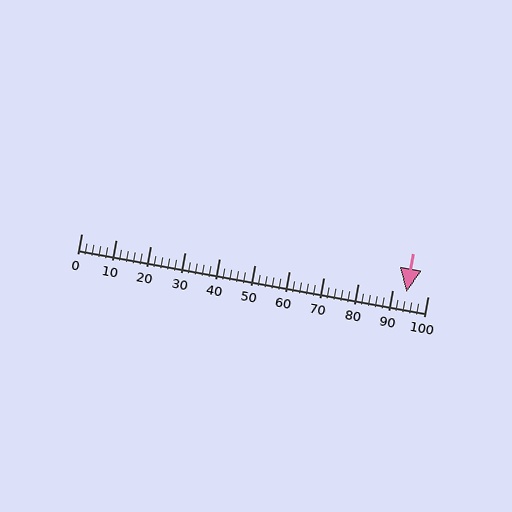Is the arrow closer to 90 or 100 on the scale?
The arrow is closer to 90.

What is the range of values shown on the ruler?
The ruler shows values from 0 to 100.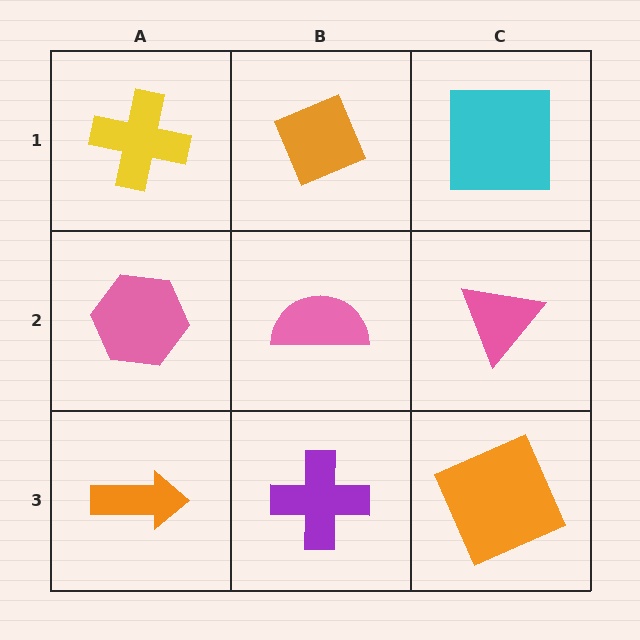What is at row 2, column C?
A pink triangle.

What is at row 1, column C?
A cyan square.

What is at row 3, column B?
A purple cross.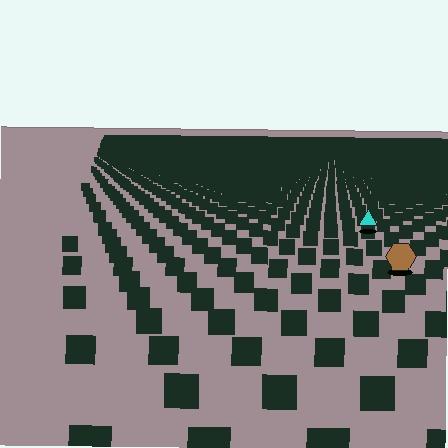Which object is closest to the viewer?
The brown hexagon is closest. The texture marks near it are larger and more spread out.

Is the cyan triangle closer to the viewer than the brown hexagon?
No. The brown hexagon is closer — you can tell from the texture gradient: the ground texture is coarser near it.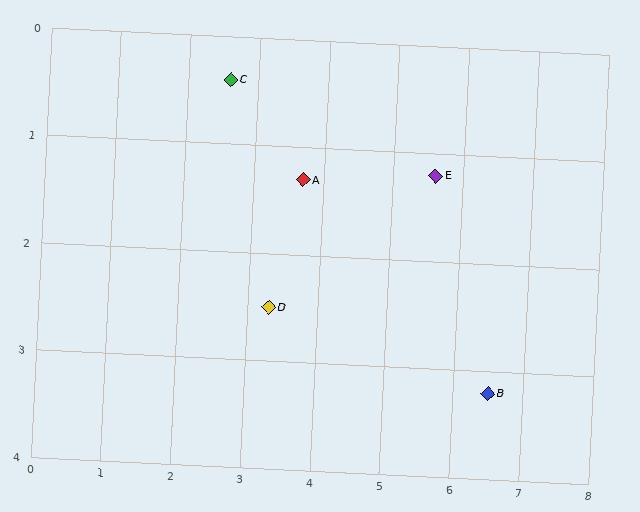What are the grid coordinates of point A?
Point A is at approximately (3.7, 1.3).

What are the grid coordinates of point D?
Point D is at approximately (3.3, 2.5).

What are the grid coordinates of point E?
Point E is at approximately (5.6, 1.2).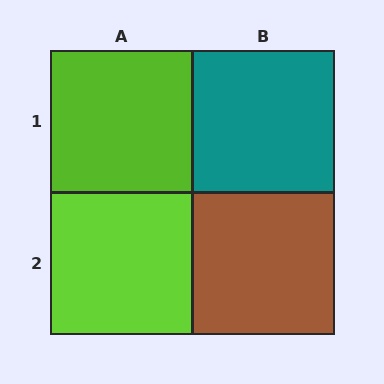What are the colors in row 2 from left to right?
Lime, brown.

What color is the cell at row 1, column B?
Teal.